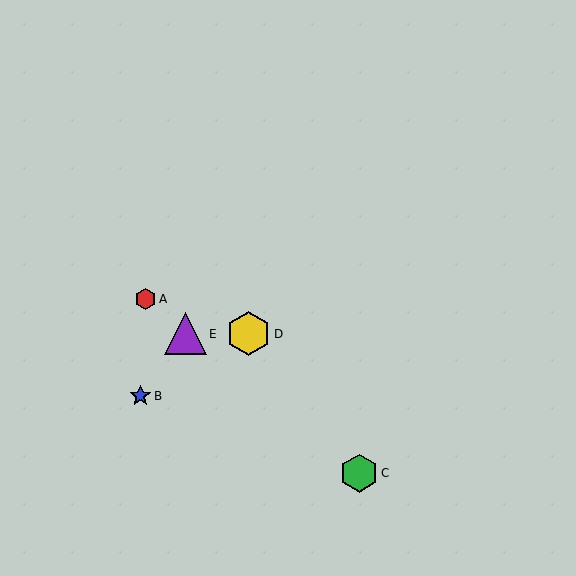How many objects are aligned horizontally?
2 objects (D, E) are aligned horizontally.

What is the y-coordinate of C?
Object C is at y≈473.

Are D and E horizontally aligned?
Yes, both are at y≈334.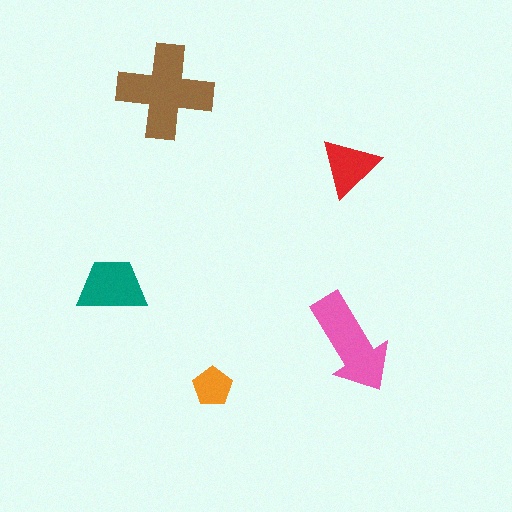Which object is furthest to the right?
The pink arrow is rightmost.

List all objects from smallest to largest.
The orange pentagon, the red triangle, the teal trapezoid, the pink arrow, the brown cross.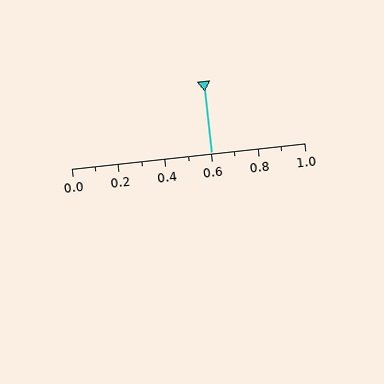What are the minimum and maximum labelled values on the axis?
The axis runs from 0.0 to 1.0.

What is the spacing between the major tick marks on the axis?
The major ticks are spaced 0.2 apart.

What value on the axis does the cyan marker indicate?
The marker indicates approximately 0.6.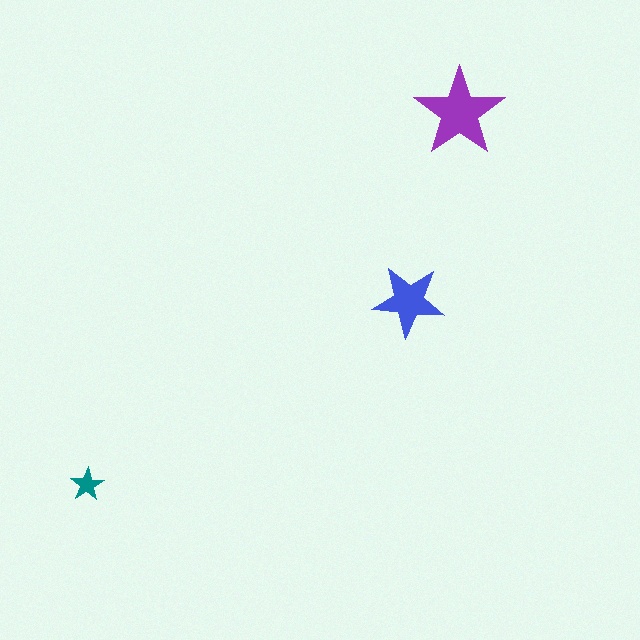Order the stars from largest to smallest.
the purple one, the blue one, the teal one.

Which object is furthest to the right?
The purple star is rightmost.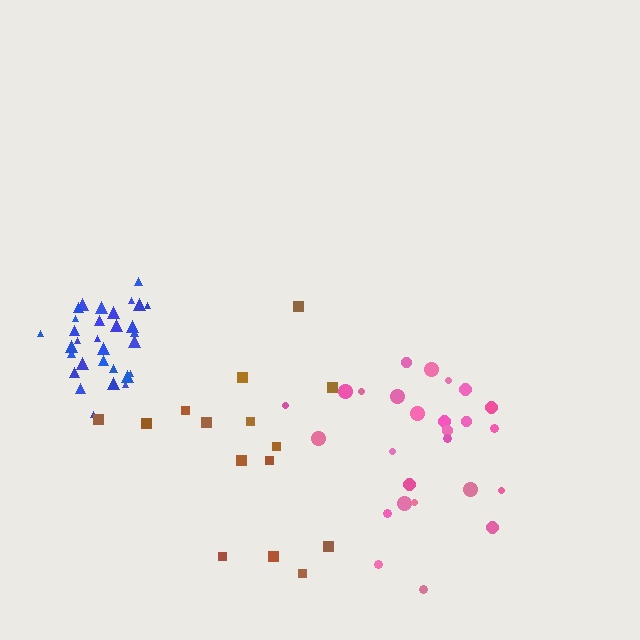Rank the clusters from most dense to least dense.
blue, pink, brown.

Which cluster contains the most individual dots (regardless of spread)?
Blue (31).